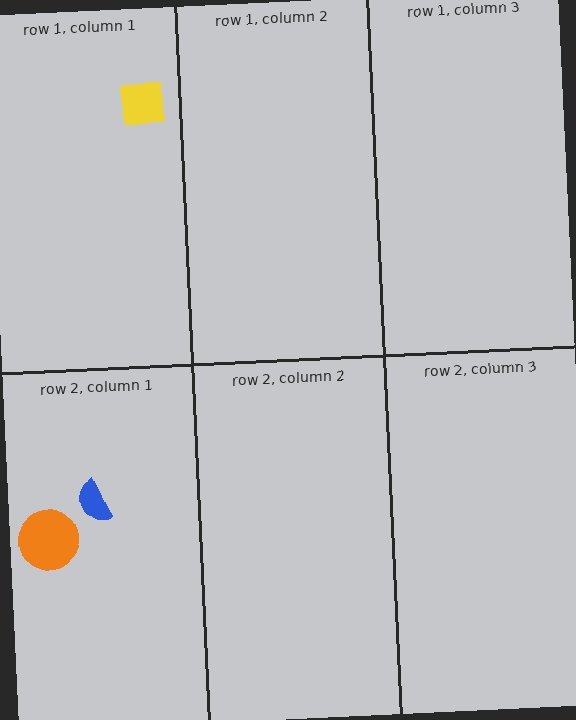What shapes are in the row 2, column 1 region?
The blue semicircle, the orange circle.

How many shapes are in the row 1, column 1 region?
1.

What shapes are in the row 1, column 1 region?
The yellow square.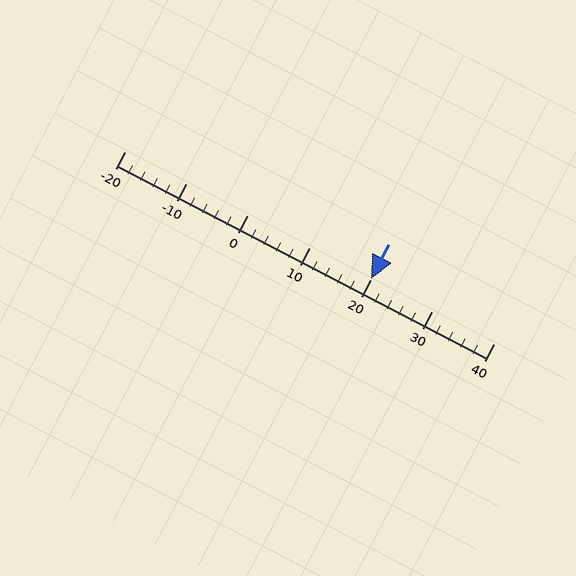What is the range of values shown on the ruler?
The ruler shows values from -20 to 40.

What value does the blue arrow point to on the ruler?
The blue arrow points to approximately 20.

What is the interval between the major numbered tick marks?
The major tick marks are spaced 10 units apart.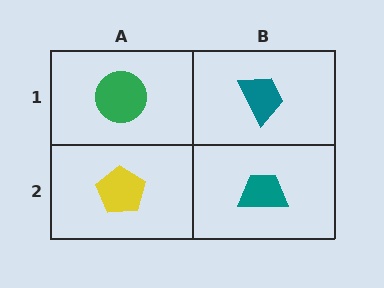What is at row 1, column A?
A green circle.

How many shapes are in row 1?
2 shapes.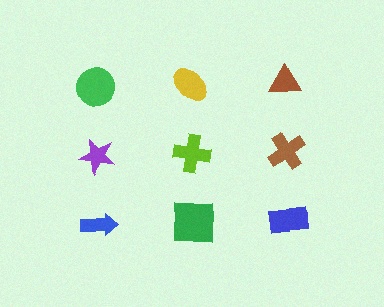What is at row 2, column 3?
A brown cross.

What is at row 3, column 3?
A blue rectangle.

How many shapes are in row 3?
3 shapes.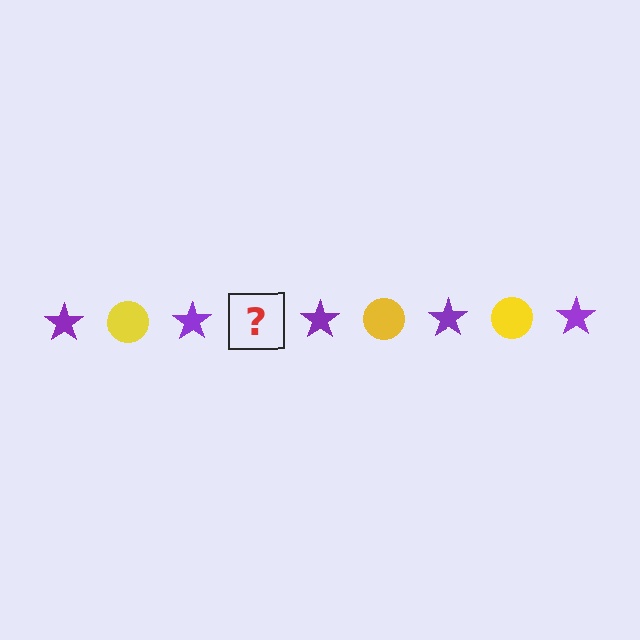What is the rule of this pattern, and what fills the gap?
The rule is that the pattern alternates between purple star and yellow circle. The gap should be filled with a yellow circle.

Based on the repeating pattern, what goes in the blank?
The blank should be a yellow circle.